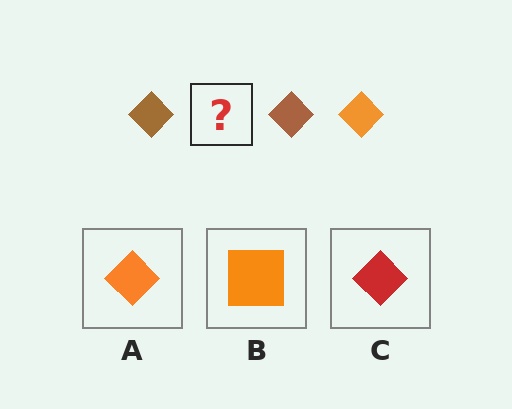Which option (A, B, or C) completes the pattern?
A.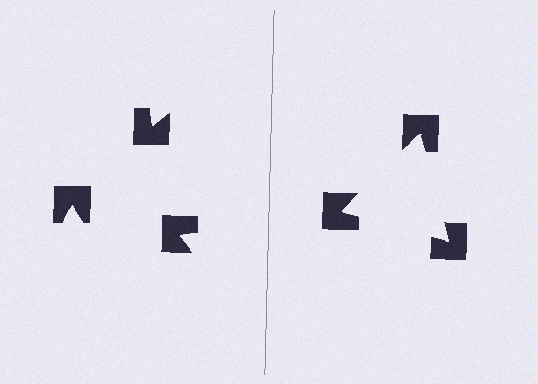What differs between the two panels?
The notched squares are positioned identically on both sides; only the wedge orientations differ. On the right they align to a triangle; on the left they are misaligned.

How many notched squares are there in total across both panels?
6 — 3 on each side.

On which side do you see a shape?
An illusory triangle appears on the right side. On the left side the wedge cuts are rotated, so no coherent shape forms.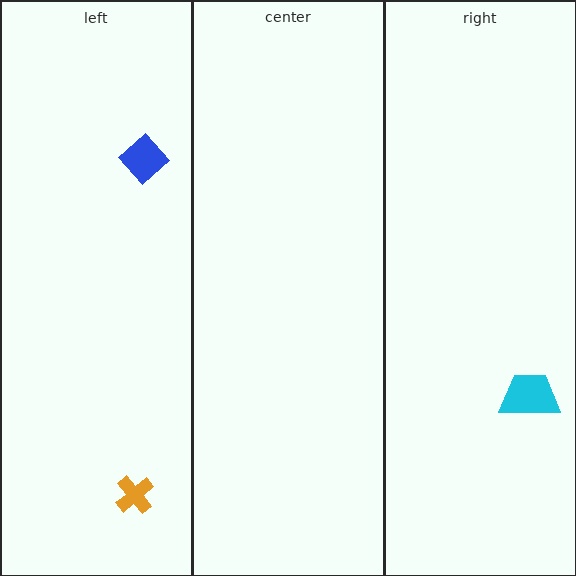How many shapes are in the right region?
1.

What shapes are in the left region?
The orange cross, the blue diamond.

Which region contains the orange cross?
The left region.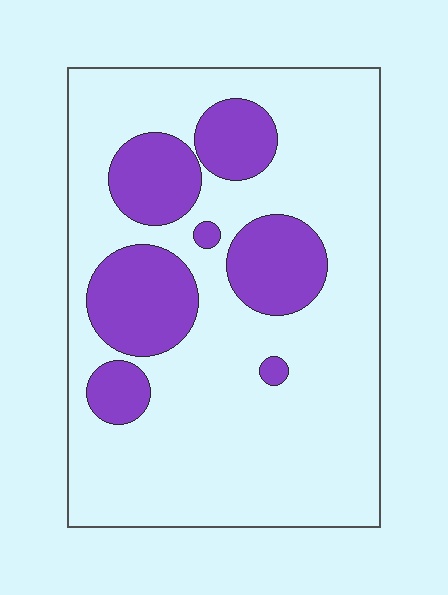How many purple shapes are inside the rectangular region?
7.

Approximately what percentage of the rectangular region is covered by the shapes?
Approximately 25%.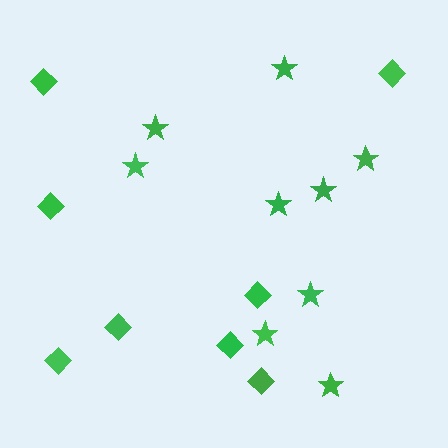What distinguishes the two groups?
There are 2 groups: one group of diamonds (8) and one group of stars (9).